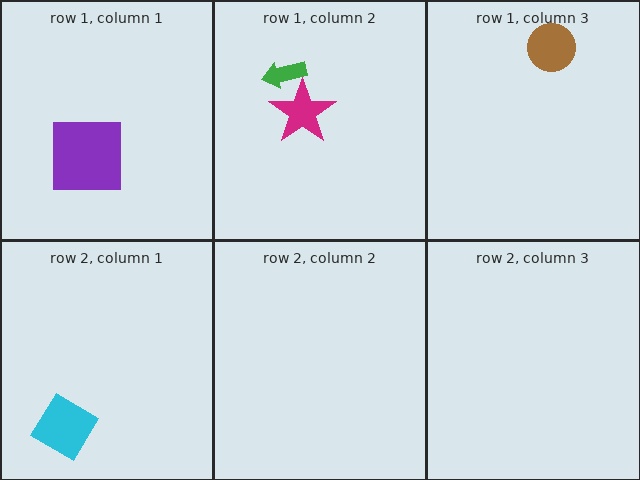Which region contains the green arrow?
The row 1, column 2 region.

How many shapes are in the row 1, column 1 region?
1.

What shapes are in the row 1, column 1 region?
The purple square.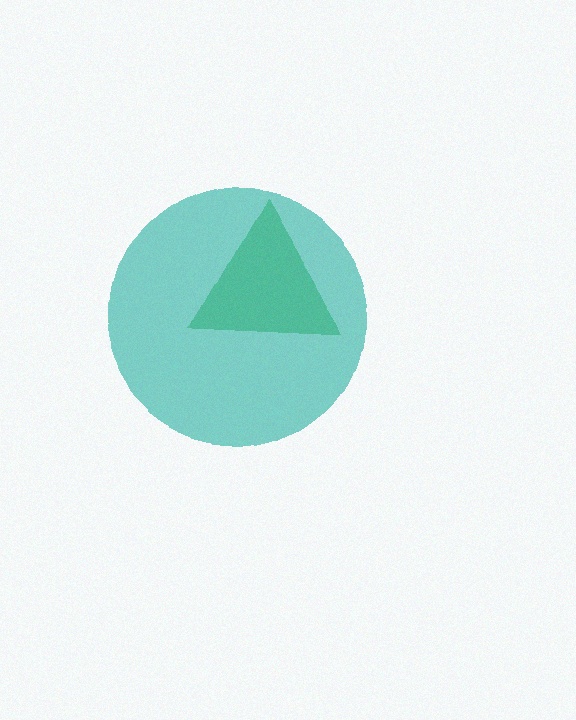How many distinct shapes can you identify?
There are 2 distinct shapes: a green triangle, a teal circle.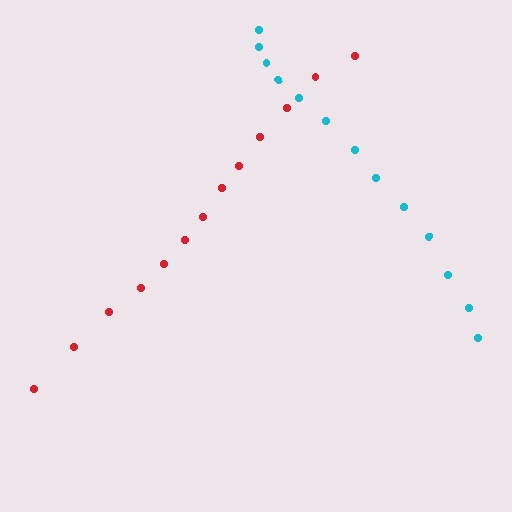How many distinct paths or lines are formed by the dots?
There are 2 distinct paths.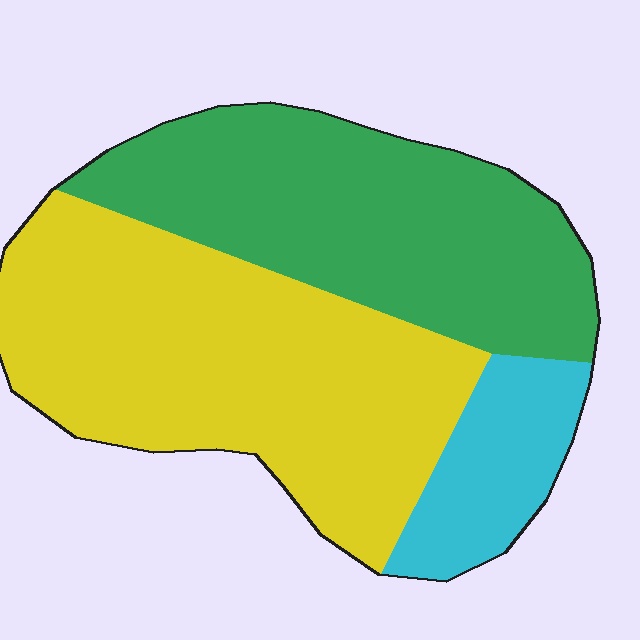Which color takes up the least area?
Cyan, at roughly 15%.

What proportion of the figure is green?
Green takes up about three eighths (3/8) of the figure.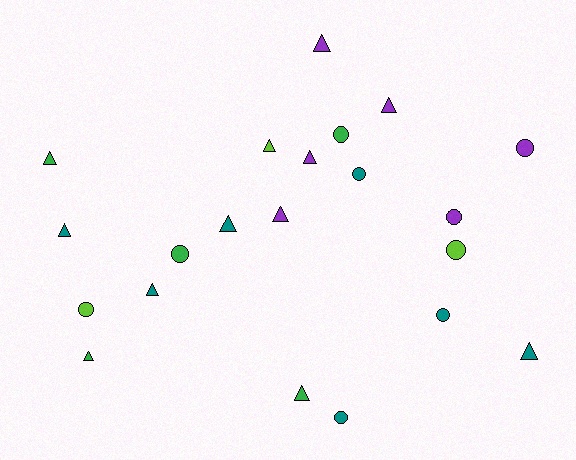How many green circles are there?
There are 2 green circles.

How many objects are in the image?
There are 21 objects.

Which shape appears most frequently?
Triangle, with 12 objects.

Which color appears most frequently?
Teal, with 7 objects.